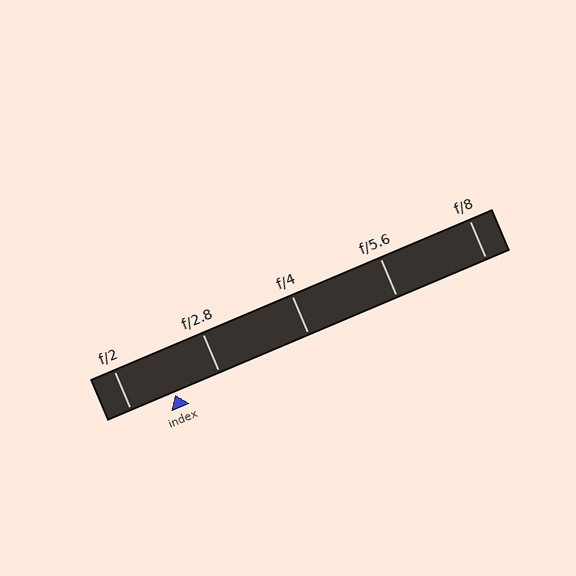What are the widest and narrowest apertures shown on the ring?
The widest aperture shown is f/2 and the narrowest is f/8.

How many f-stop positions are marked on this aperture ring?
There are 5 f-stop positions marked.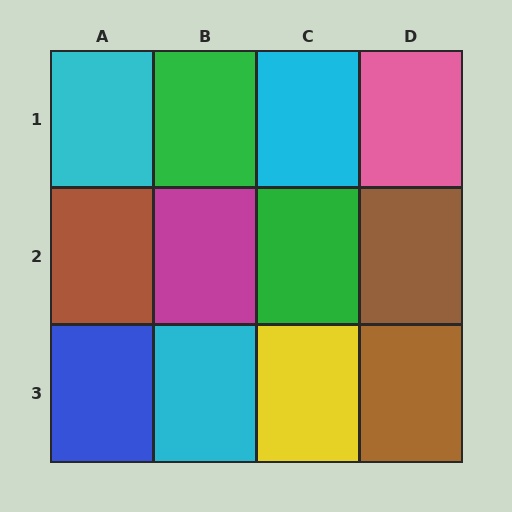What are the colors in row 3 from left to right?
Blue, cyan, yellow, brown.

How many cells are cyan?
3 cells are cyan.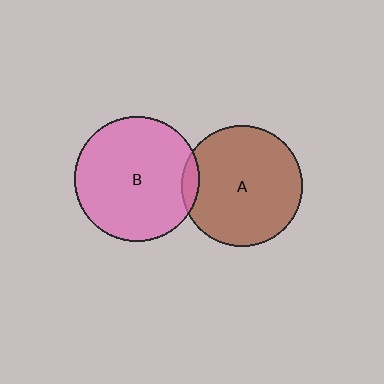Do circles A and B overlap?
Yes.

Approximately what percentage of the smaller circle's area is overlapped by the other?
Approximately 5%.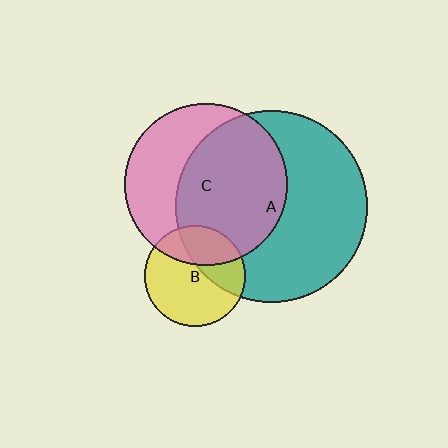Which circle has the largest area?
Circle A (teal).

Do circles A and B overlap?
Yes.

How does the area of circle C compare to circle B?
Approximately 2.6 times.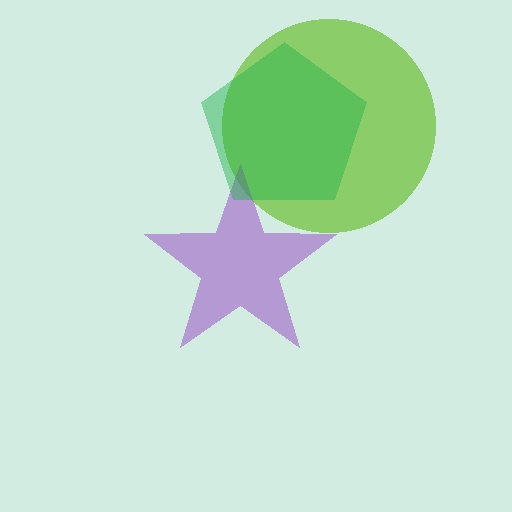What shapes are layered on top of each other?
The layered shapes are: a lime circle, a purple star, a green pentagon.